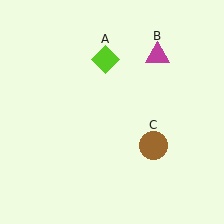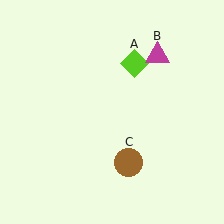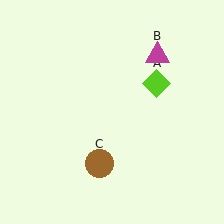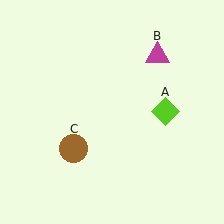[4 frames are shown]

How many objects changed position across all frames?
2 objects changed position: lime diamond (object A), brown circle (object C).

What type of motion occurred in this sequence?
The lime diamond (object A), brown circle (object C) rotated clockwise around the center of the scene.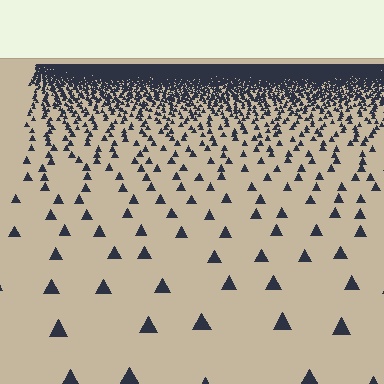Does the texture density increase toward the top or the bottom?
Density increases toward the top.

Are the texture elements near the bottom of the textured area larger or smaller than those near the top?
Larger. Near the bottom, elements are closer to the viewer and appear at a bigger on-screen size.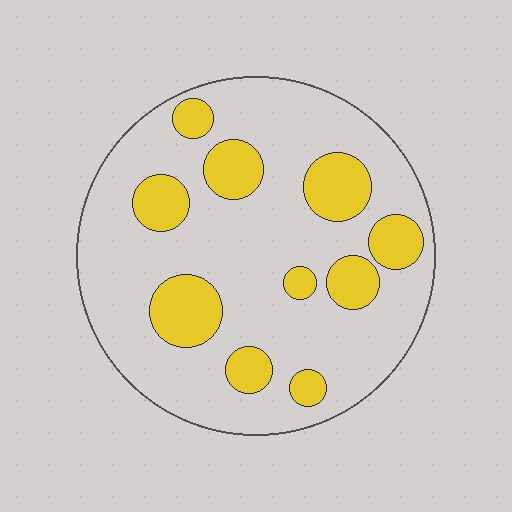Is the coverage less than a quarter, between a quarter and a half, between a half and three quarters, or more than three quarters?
Less than a quarter.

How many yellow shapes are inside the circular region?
10.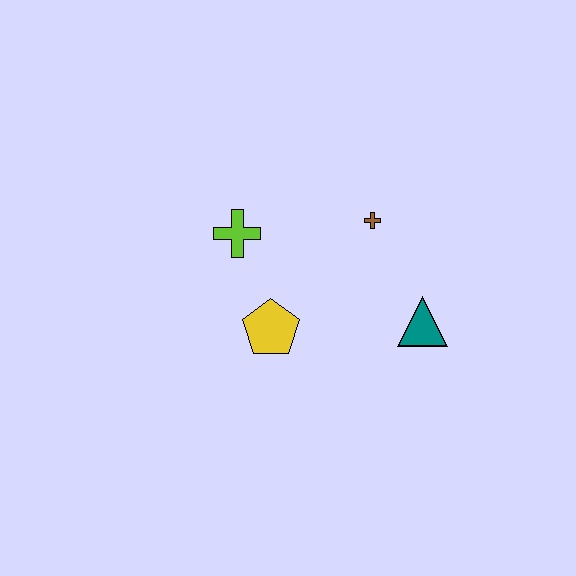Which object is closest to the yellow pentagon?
The lime cross is closest to the yellow pentagon.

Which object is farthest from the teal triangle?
The lime cross is farthest from the teal triangle.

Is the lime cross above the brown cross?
No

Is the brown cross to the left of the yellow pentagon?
No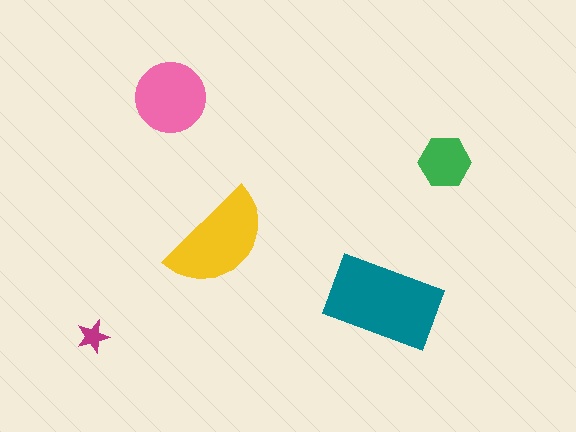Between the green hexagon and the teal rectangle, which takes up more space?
The teal rectangle.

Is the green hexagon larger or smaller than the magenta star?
Larger.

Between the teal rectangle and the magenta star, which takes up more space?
The teal rectangle.